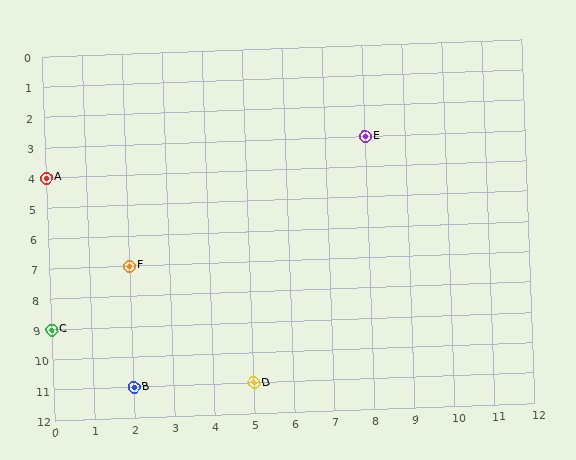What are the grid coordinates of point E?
Point E is at grid coordinates (8, 3).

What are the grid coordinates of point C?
Point C is at grid coordinates (0, 9).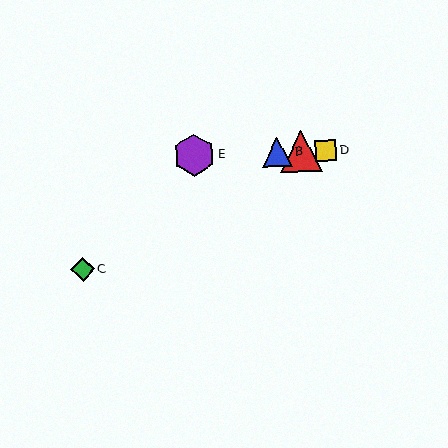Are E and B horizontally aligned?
Yes, both are at y≈155.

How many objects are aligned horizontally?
4 objects (A, B, D, E) are aligned horizontally.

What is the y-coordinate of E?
Object E is at y≈155.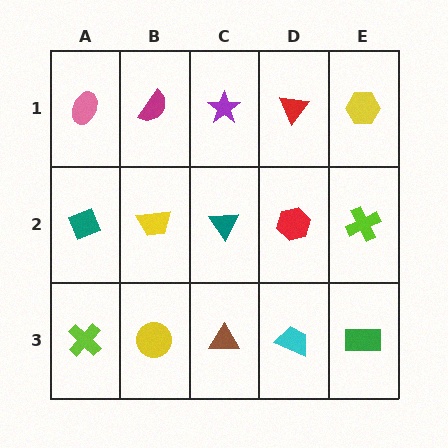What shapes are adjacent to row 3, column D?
A red hexagon (row 2, column D), a brown triangle (row 3, column C), a green rectangle (row 3, column E).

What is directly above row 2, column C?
A purple star.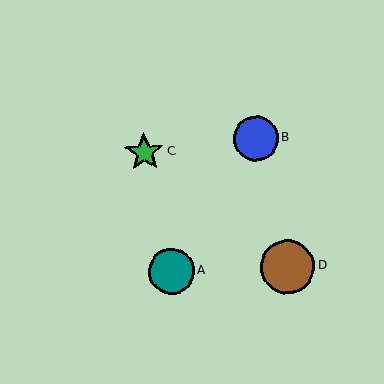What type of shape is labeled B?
Shape B is a blue circle.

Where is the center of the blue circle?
The center of the blue circle is at (256, 139).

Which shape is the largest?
The brown circle (labeled D) is the largest.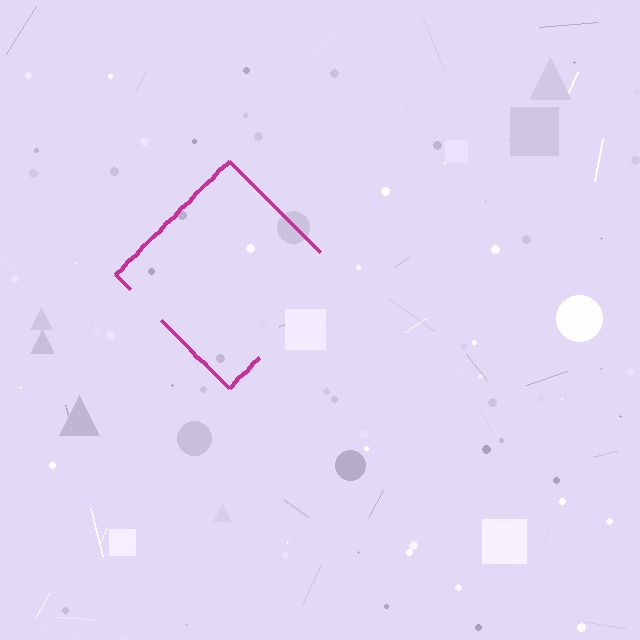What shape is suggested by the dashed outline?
The dashed outline suggests a diamond.